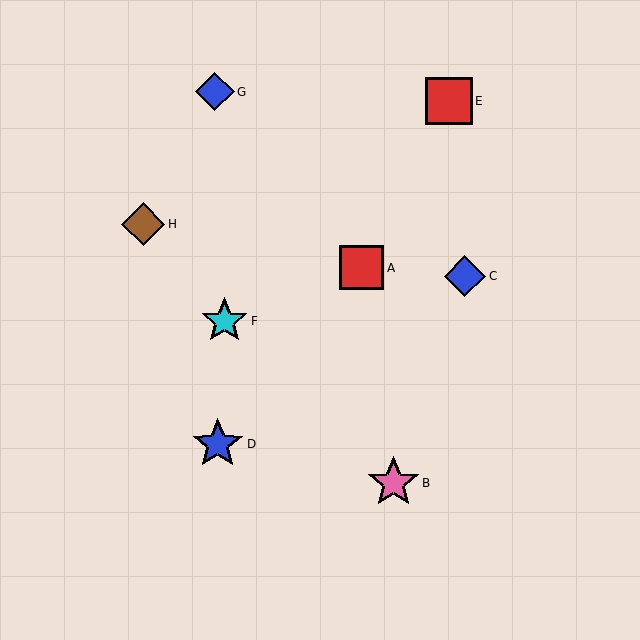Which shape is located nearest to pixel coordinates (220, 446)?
The blue star (labeled D) at (218, 444) is nearest to that location.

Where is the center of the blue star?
The center of the blue star is at (218, 444).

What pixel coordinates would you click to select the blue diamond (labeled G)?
Click at (215, 92) to select the blue diamond G.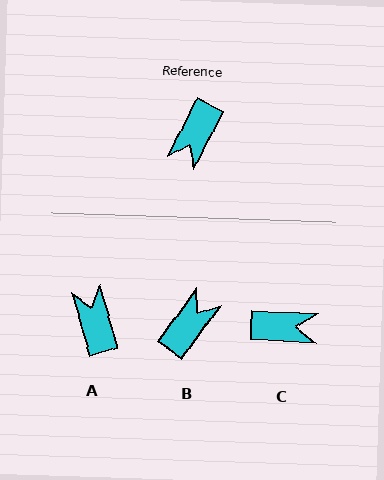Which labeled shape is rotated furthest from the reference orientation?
B, about 171 degrees away.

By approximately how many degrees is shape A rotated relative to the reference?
Approximately 137 degrees clockwise.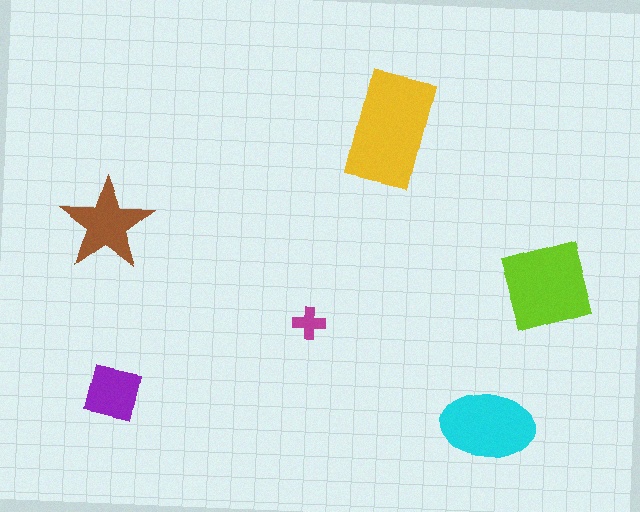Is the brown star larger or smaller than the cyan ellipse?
Smaller.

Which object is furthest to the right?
The lime square is rightmost.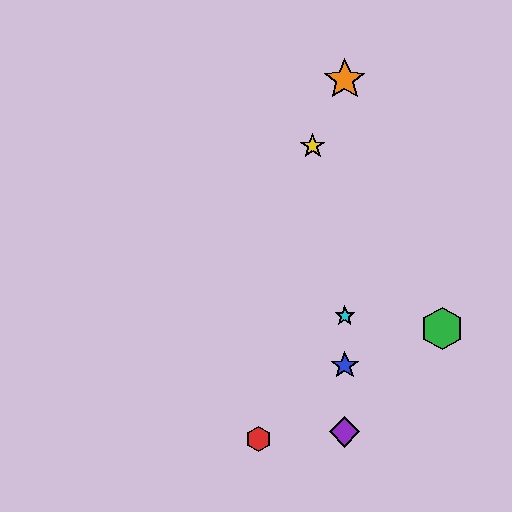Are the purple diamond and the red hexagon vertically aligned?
No, the purple diamond is at x≈345 and the red hexagon is at x≈258.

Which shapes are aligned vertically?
The blue star, the purple diamond, the orange star, the cyan star are aligned vertically.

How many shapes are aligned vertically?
4 shapes (the blue star, the purple diamond, the orange star, the cyan star) are aligned vertically.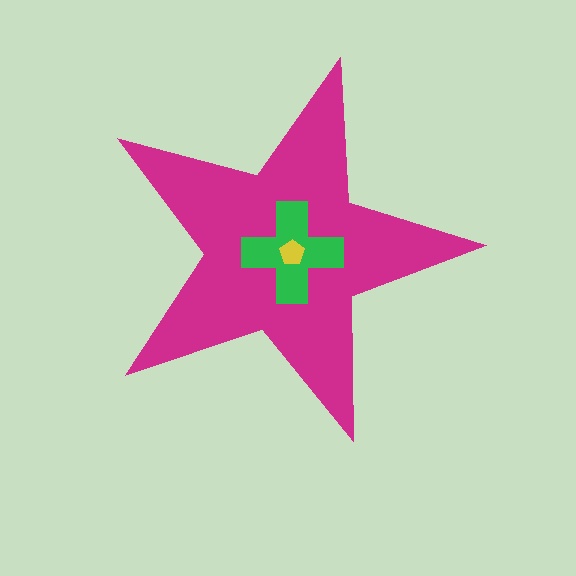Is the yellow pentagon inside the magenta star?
Yes.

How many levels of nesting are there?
3.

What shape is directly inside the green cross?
The yellow pentagon.